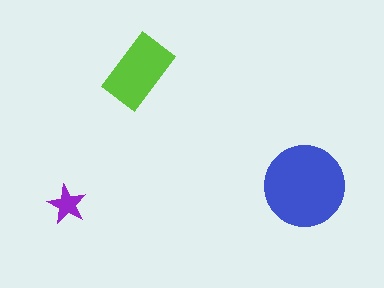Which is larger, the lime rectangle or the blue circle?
The blue circle.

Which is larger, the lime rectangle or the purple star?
The lime rectangle.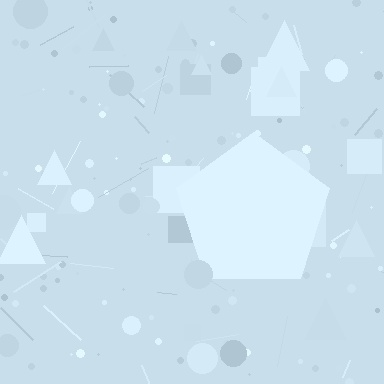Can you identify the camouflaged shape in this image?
The camouflaged shape is a pentagon.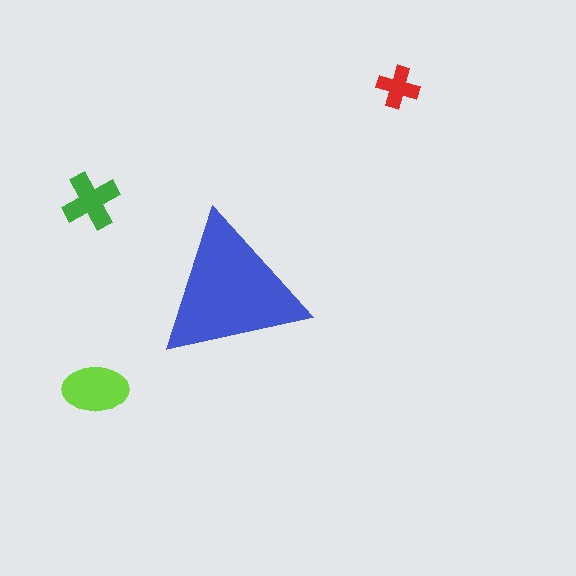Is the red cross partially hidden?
No, the red cross is fully visible.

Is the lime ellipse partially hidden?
No, the lime ellipse is fully visible.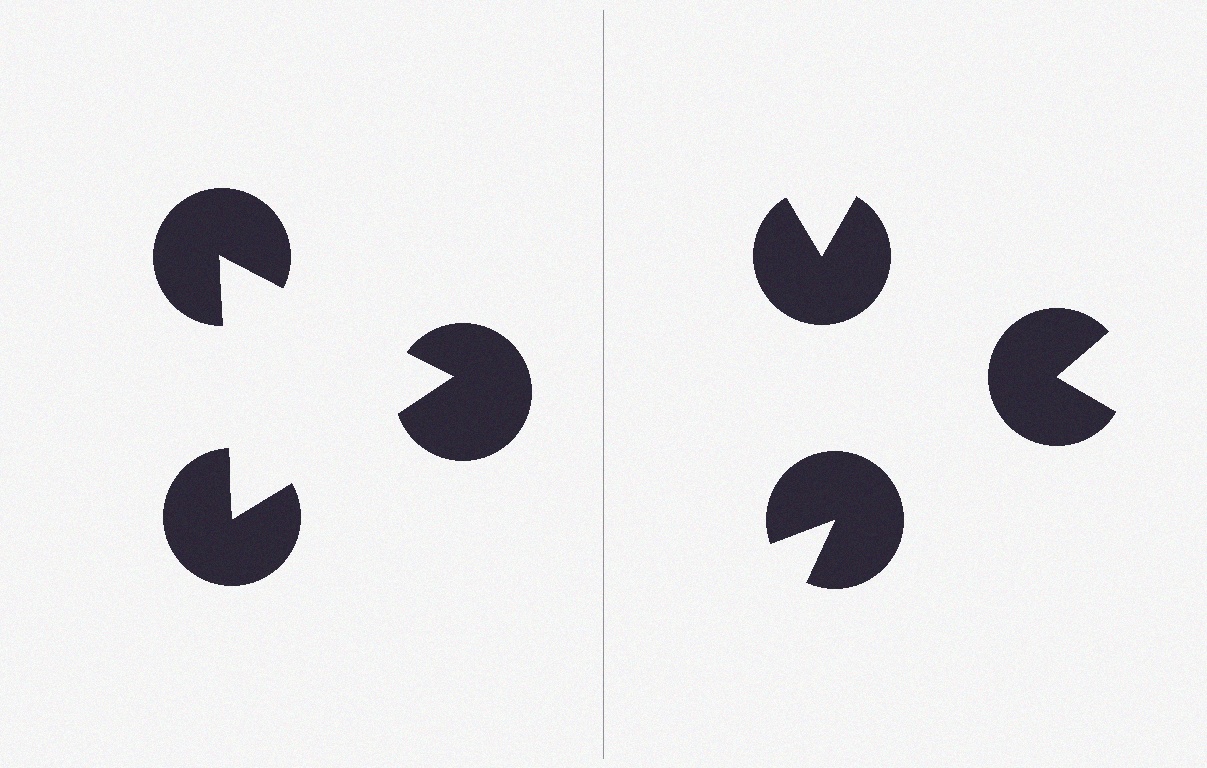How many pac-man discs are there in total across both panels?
6 — 3 on each side.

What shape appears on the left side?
An illusory triangle.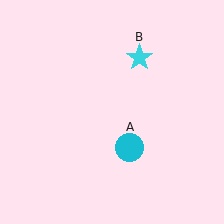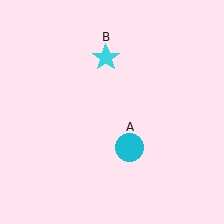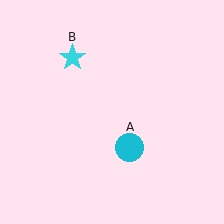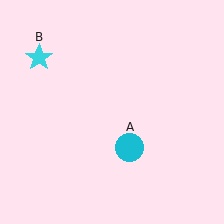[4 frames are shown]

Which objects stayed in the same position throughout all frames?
Cyan circle (object A) remained stationary.